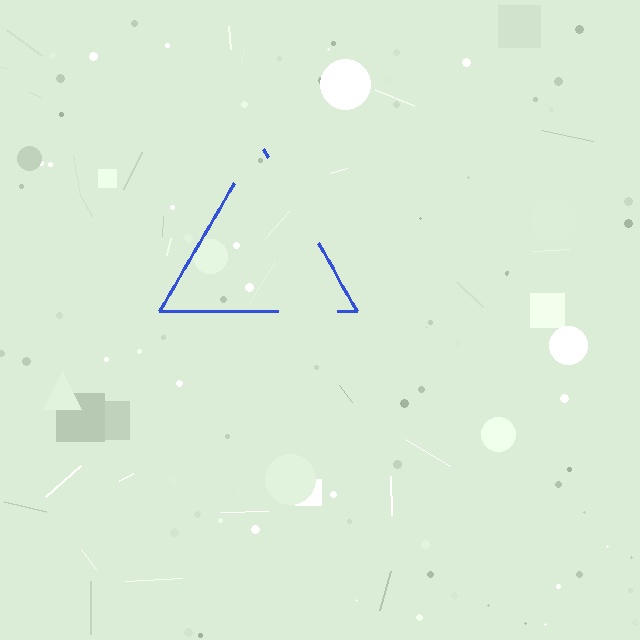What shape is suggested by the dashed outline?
The dashed outline suggests a triangle.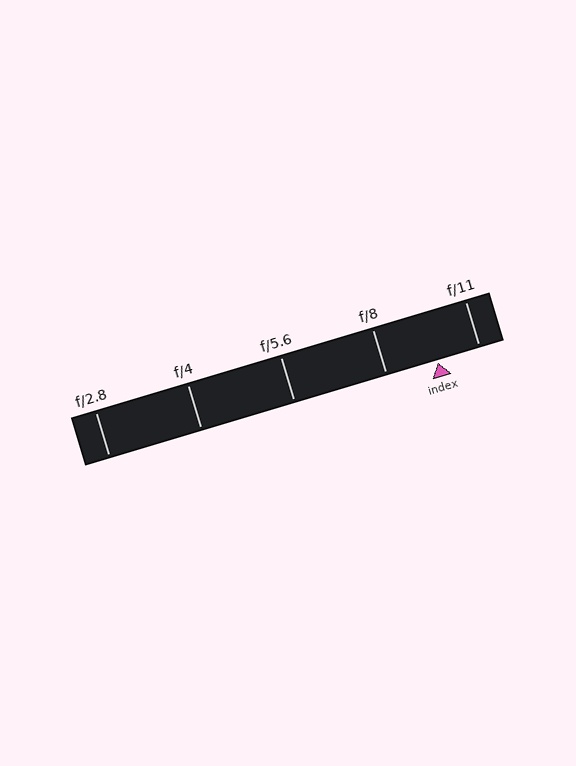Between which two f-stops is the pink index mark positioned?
The index mark is between f/8 and f/11.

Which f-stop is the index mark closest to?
The index mark is closest to f/11.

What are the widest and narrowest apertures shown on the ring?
The widest aperture shown is f/2.8 and the narrowest is f/11.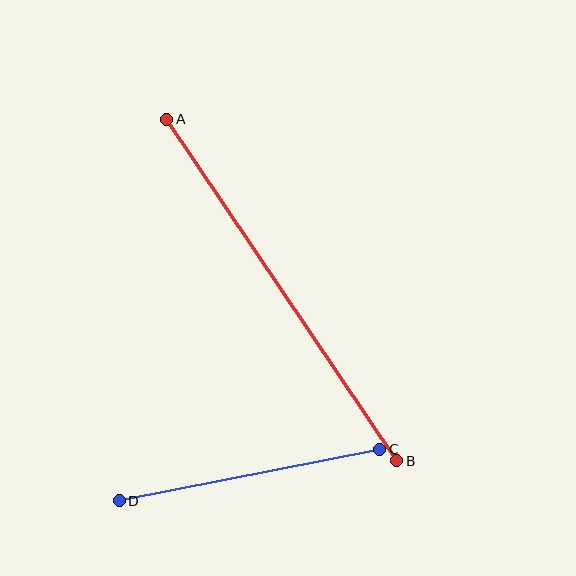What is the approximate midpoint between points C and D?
The midpoint is at approximately (250, 475) pixels.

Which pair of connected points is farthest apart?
Points A and B are farthest apart.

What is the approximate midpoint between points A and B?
The midpoint is at approximately (282, 290) pixels.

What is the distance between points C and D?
The distance is approximately 265 pixels.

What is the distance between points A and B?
The distance is approximately 412 pixels.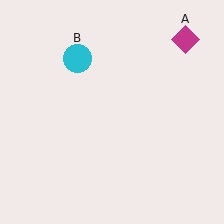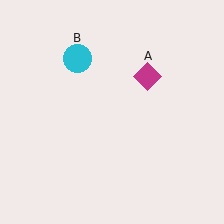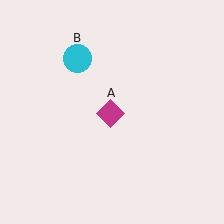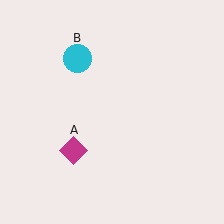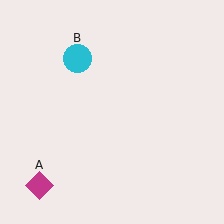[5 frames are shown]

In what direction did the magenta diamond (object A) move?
The magenta diamond (object A) moved down and to the left.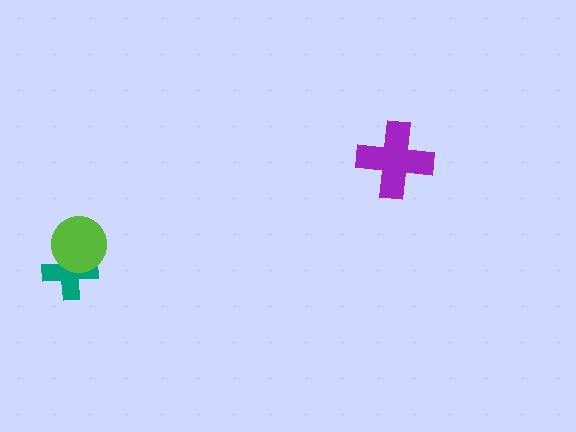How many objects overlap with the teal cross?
1 object overlaps with the teal cross.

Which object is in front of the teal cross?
The lime circle is in front of the teal cross.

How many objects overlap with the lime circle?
1 object overlaps with the lime circle.